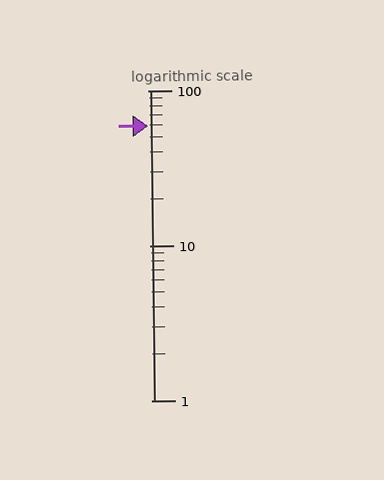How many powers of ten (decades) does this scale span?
The scale spans 2 decades, from 1 to 100.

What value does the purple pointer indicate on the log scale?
The pointer indicates approximately 59.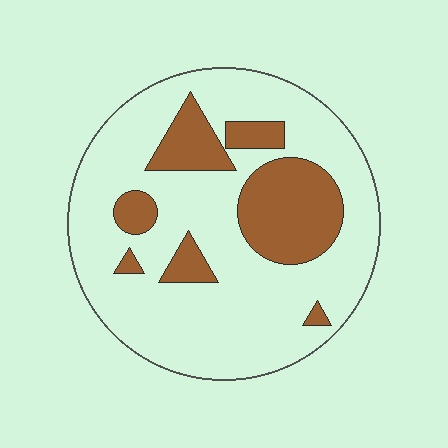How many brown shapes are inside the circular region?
7.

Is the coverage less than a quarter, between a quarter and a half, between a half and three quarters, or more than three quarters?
Less than a quarter.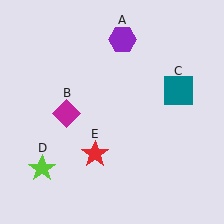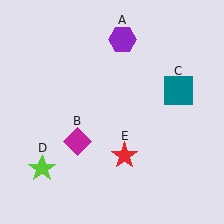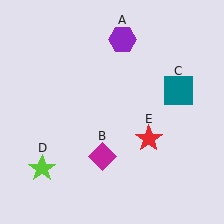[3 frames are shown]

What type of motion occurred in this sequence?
The magenta diamond (object B), red star (object E) rotated counterclockwise around the center of the scene.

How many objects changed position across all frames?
2 objects changed position: magenta diamond (object B), red star (object E).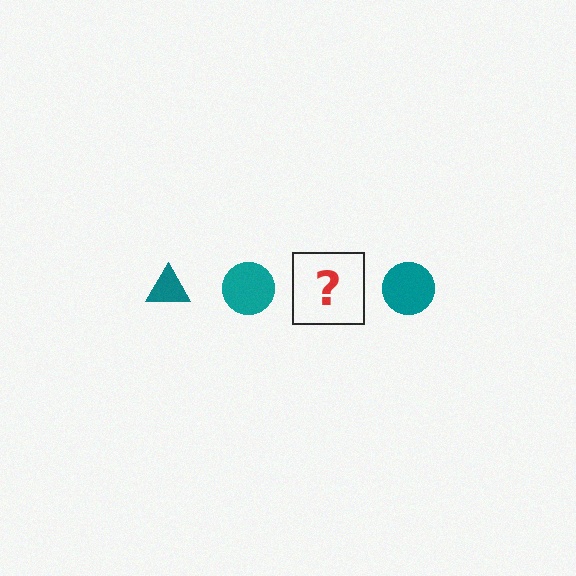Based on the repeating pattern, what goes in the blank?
The blank should be a teal triangle.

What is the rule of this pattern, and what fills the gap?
The rule is that the pattern cycles through triangle, circle shapes in teal. The gap should be filled with a teal triangle.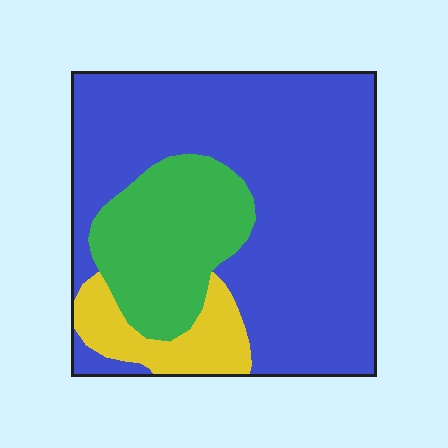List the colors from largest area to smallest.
From largest to smallest: blue, green, yellow.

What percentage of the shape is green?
Green takes up about one fifth (1/5) of the shape.